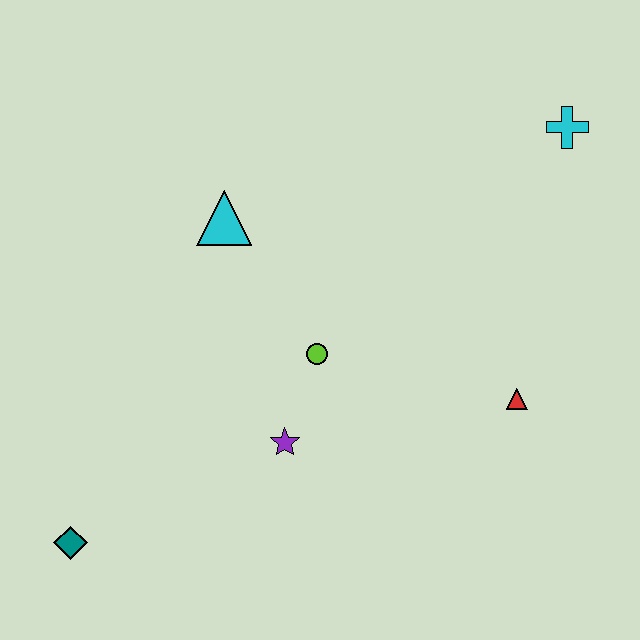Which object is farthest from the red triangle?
The teal diamond is farthest from the red triangle.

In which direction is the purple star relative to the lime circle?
The purple star is below the lime circle.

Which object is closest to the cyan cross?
The red triangle is closest to the cyan cross.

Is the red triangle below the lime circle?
Yes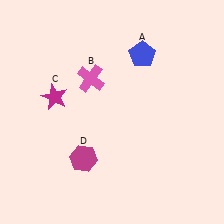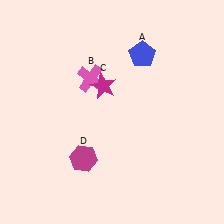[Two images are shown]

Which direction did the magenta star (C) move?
The magenta star (C) moved right.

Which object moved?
The magenta star (C) moved right.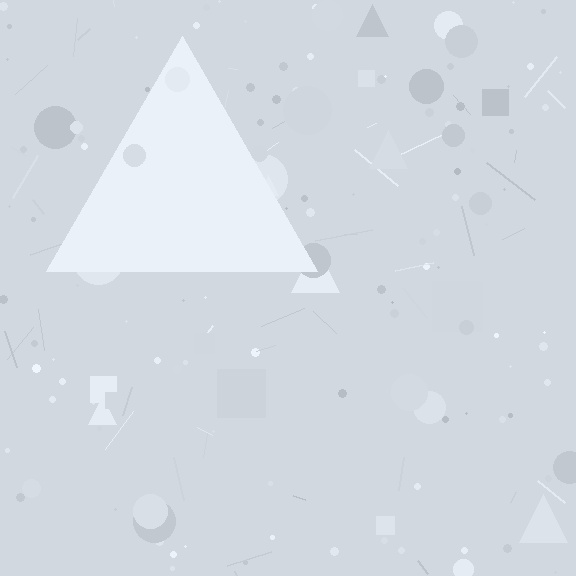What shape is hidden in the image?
A triangle is hidden in the image.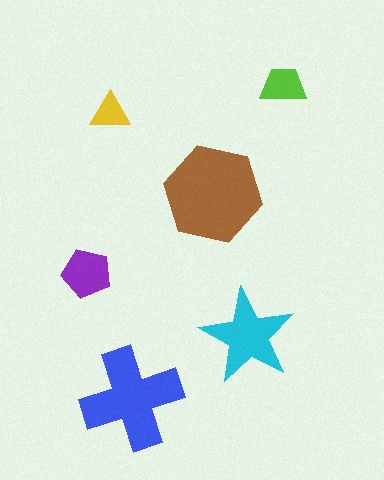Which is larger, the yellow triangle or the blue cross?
The blue cross.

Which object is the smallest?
The yellow triangle.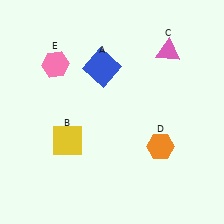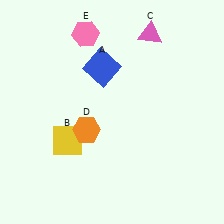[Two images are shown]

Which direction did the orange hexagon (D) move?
The orange hexagon (D) moved left.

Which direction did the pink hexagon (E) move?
The pink hexagon (E) moved right.